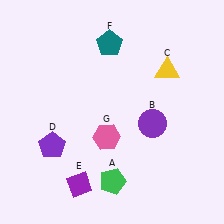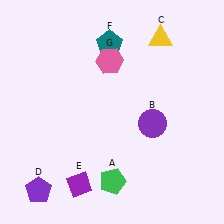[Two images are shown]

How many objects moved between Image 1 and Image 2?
3 objects moved between the two images.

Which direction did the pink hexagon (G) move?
The pink hexagon (G) moved up.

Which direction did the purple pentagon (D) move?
The purple pentagon (D) moved down.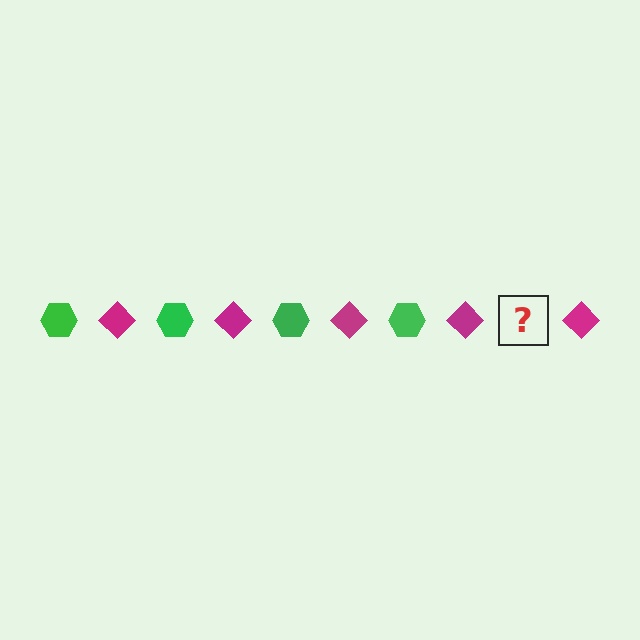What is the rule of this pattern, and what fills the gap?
The rule is that the pattern alternates between green hexagon and magenta diamond. The gap should be filled with a green hexagon.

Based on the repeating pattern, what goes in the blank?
The blank should be a green hexagon.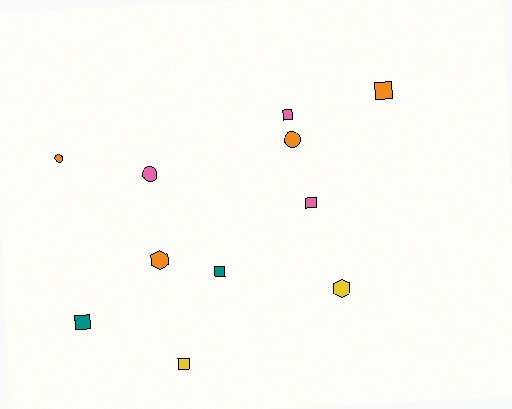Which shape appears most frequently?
Square, with 6 objects.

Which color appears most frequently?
Orange, with 4 objects.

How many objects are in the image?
There are 11 objects.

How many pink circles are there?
There is 1 pink circle.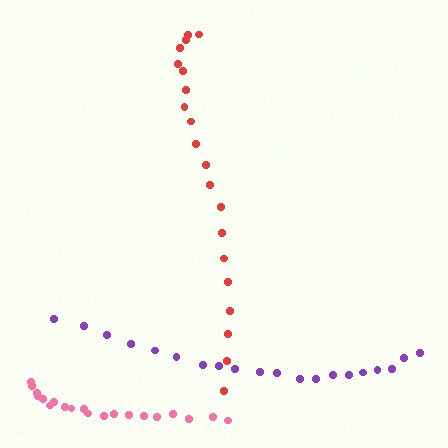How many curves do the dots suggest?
There are 3 distinct paths.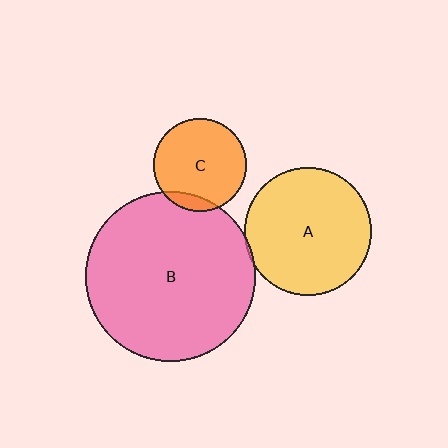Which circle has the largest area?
Circle B (pink).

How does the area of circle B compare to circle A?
Approximately 1.8 times.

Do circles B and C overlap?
Yes.